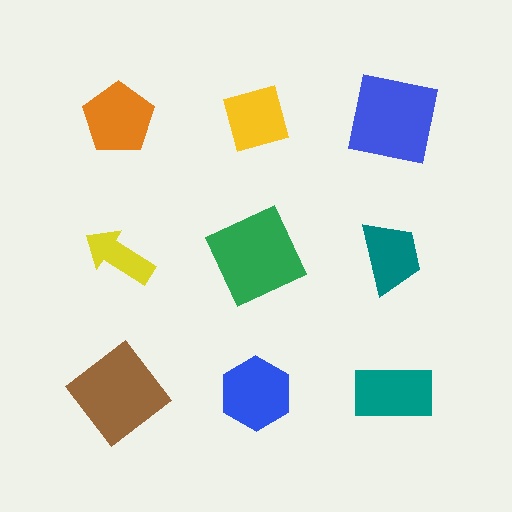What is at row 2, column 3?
A teal trapezoid.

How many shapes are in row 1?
3 shapes.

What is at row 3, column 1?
A brown diamond.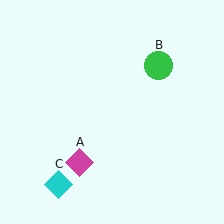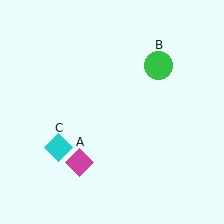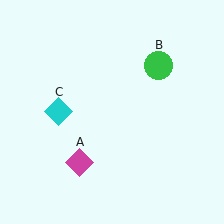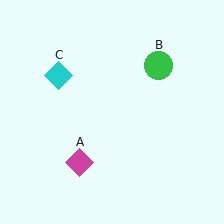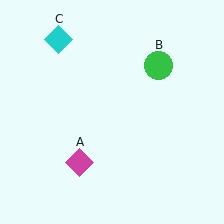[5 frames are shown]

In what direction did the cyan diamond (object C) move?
The cyan diamond (object C) moved up.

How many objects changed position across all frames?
1 object changed position: cyan diamond (object C).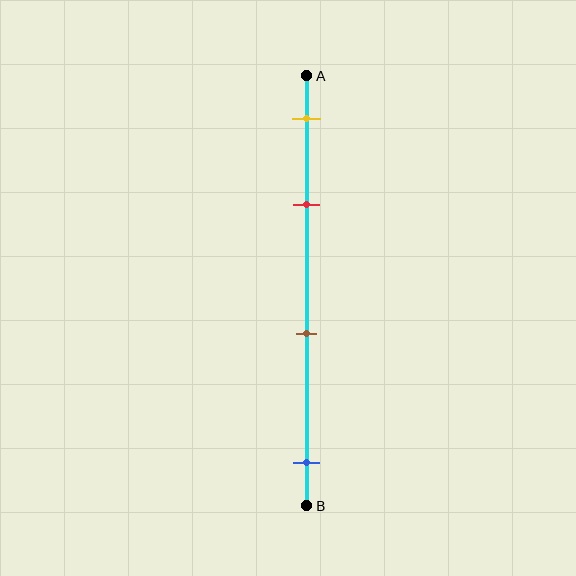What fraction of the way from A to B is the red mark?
The red mark is approximately 30% (0.3) of the way from A to B.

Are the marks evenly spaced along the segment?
No, the marks are not evenly spaced.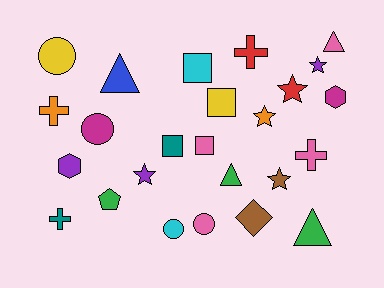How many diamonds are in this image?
There is 1 diamond.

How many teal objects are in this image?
There are 2 teal objects.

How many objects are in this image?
There are 25 objects.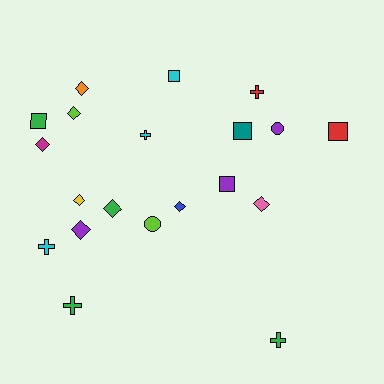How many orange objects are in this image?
There is 1 orange object.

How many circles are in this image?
There are 2 circles.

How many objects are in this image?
There are 20 objects.